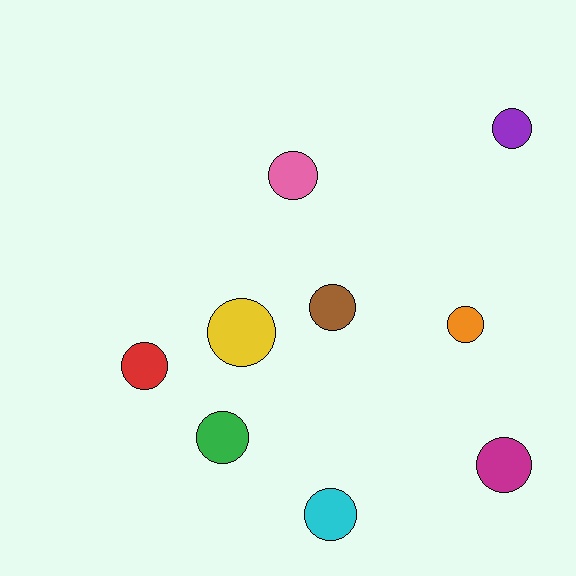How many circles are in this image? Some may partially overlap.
There are 9 circles.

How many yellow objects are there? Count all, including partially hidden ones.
There is 1 yellow object.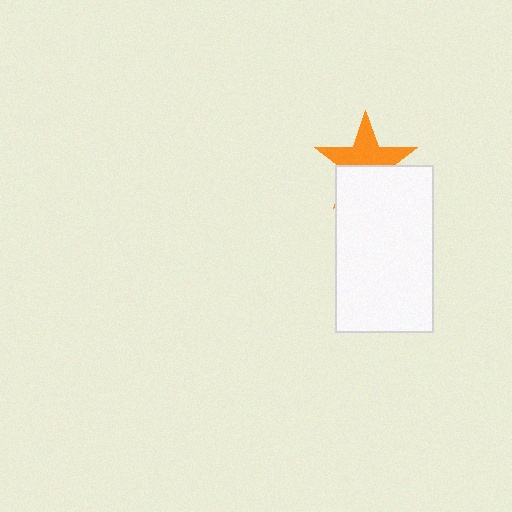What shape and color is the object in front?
The object in front is a white rectangle.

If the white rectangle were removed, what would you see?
You would see the complete orange star.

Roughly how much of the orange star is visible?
About half of it is visible (roughly 56%).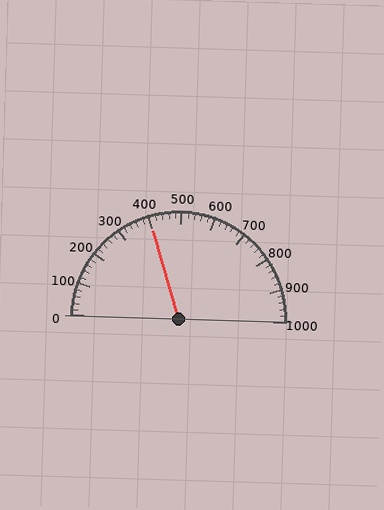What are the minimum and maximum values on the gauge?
The gauge ranges from 0 to 1000.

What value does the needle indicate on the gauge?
The needle indicates approximately 400.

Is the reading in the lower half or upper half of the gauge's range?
The reading is in the lower half of the range (0 to 1000).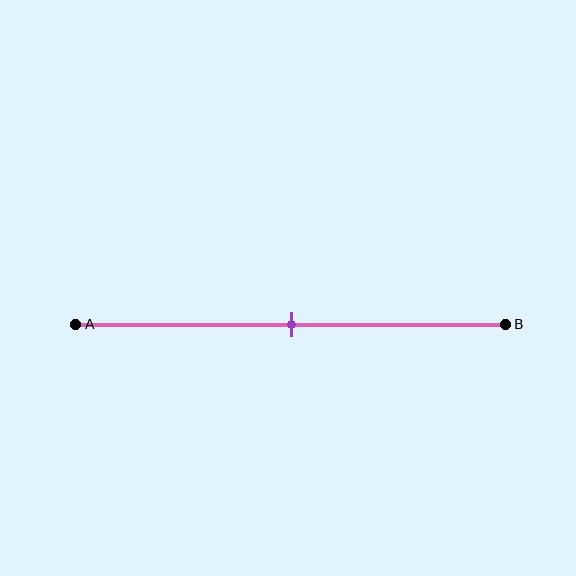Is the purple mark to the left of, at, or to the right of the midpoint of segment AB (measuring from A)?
The purple mark is approximately at the midpoint of segment AB.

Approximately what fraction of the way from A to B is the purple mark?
The purple mark is approximately 50% of the way from A to B.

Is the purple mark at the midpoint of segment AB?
Yes, the mark is approximately at the midpoint.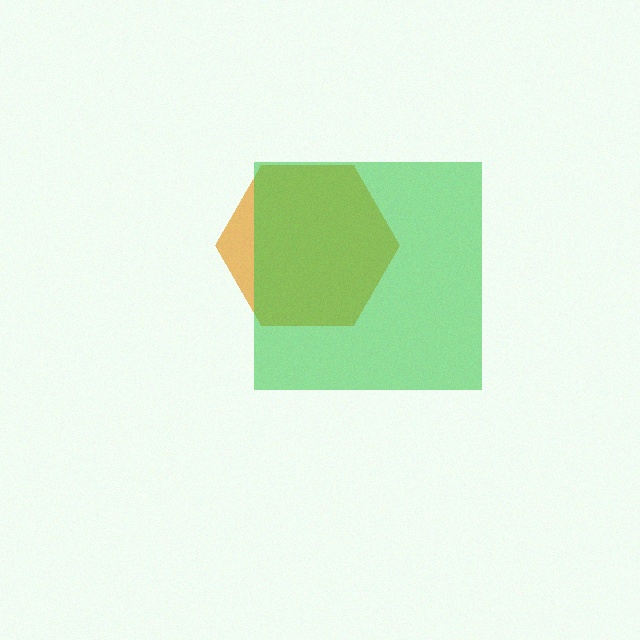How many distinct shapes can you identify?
There are 2 distinct shapes: an orange hexagon, a green square.